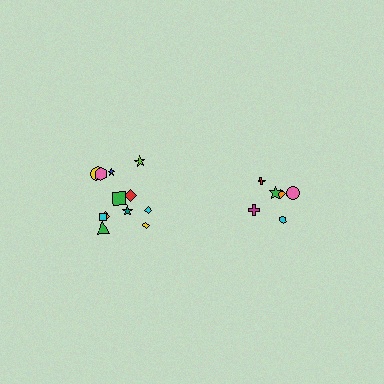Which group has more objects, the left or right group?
The left group.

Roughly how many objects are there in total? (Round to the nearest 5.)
Roughly 20 objects in total.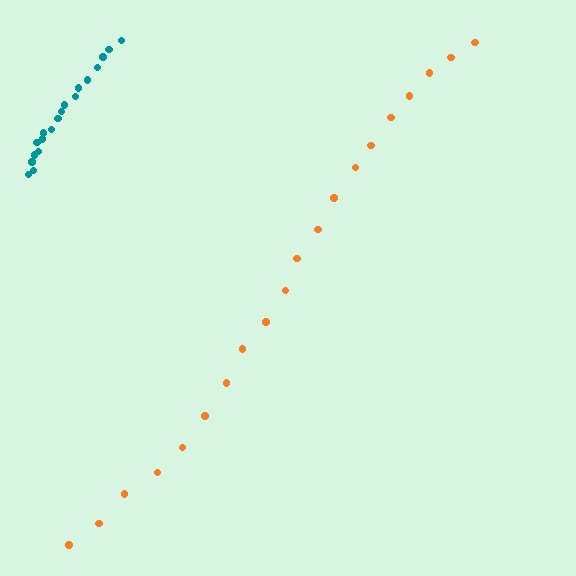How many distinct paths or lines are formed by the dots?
There are 2 distinct paths.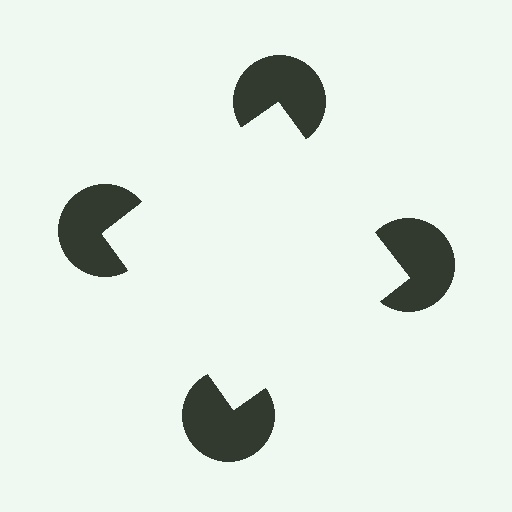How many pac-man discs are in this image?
There are 4 — one at each vertex of the illusory square.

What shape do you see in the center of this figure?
An illusory square — its edges are inferred from the aligned wedge cuts in the pac-man discs, not physically drawn.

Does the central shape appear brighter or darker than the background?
It typically appears slightly brighter than the background, even though no actual brightness change is drawn.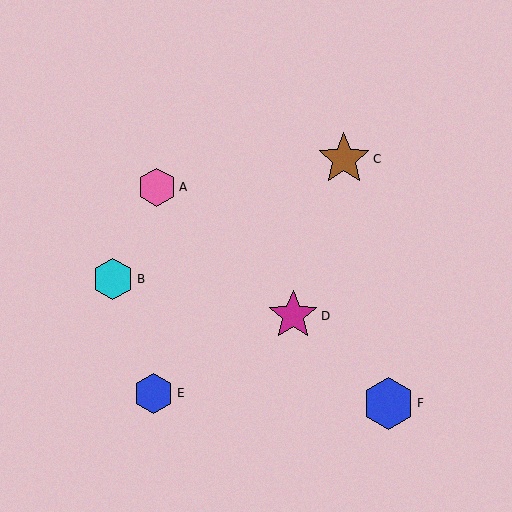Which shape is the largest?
The brown star (labeled C) is the largest.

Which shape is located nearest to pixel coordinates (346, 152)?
The brown star (labeled C) at (344, 159) is nearest to that location.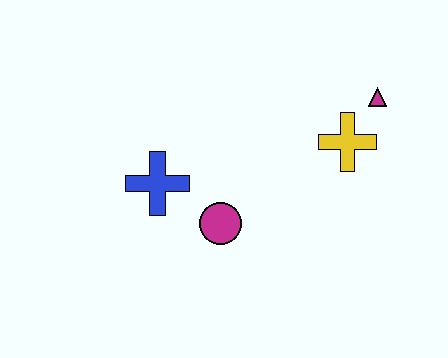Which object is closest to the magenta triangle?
The yellow cross is closest to the magenta triangle.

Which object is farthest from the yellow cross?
The blue cross is farthest from the yellow cross.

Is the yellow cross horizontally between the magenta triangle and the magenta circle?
Yes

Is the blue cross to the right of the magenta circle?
No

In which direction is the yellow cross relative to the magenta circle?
The yellow cross is to the right of the magenta circle.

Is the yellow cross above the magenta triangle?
No